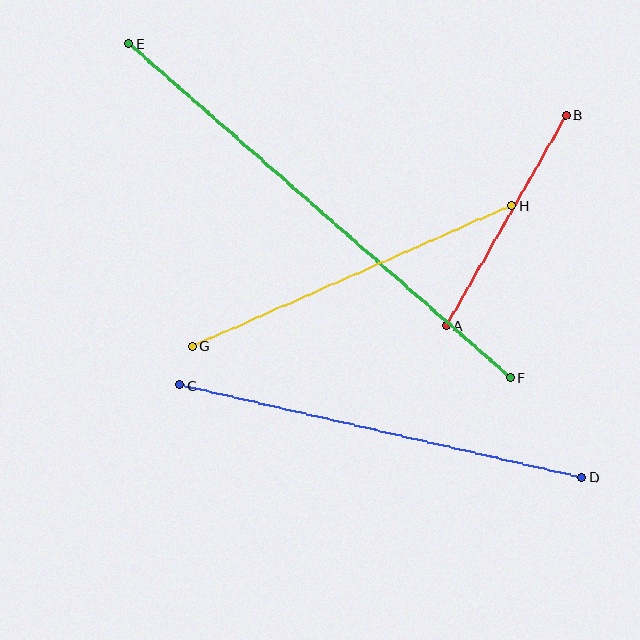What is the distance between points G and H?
The distance is approximately 349 pixels.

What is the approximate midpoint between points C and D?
The midpoint is at approximately (381, 431) pixels.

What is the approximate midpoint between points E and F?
The midpoint is at approximately (320, 210) pixels.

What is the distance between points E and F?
The distance is approximately 507 pixels.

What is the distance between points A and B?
The distance is approximately 242 pixels.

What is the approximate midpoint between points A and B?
The midpoint is at approximately (506, 221) pixels.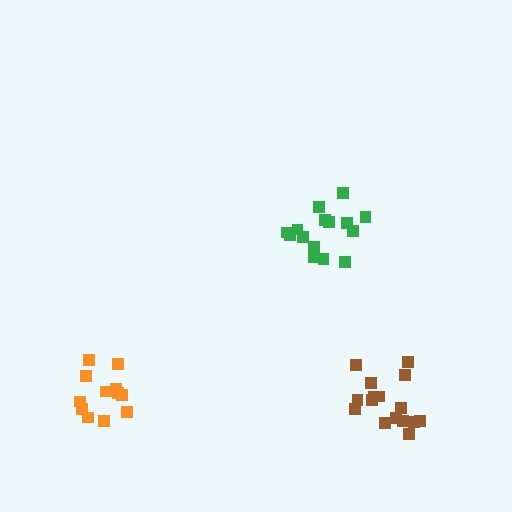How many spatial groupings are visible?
There are 3 spatial groupings.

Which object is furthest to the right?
The brown cluster is rightmost.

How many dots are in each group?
Group 1: 15 dots, Group 2: 12 dots, Group 3: 16 dots (43 total).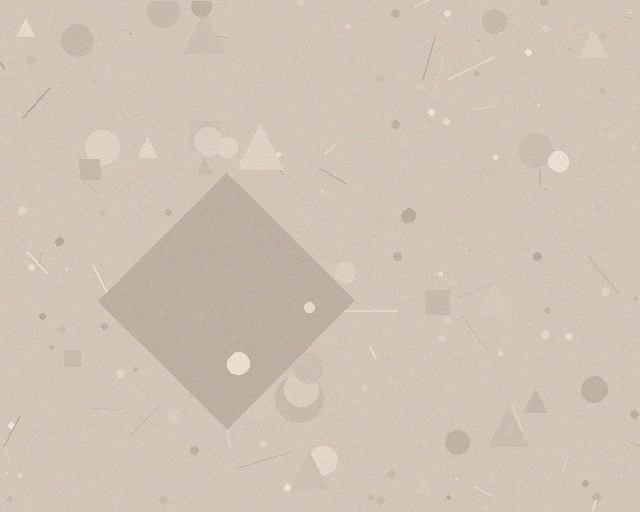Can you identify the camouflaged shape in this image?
The camouflaged shape is a diamond.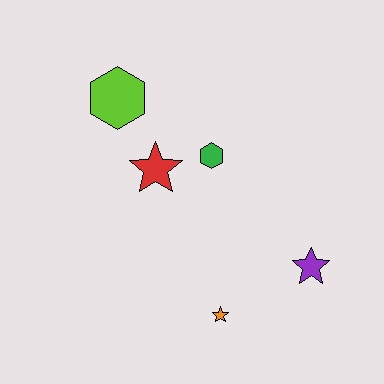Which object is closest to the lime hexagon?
The red star is closest to the lime hexagon.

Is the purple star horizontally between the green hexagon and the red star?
No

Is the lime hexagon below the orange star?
No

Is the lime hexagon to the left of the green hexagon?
Yes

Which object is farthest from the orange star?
The lime hexagon is farthest from the orange star.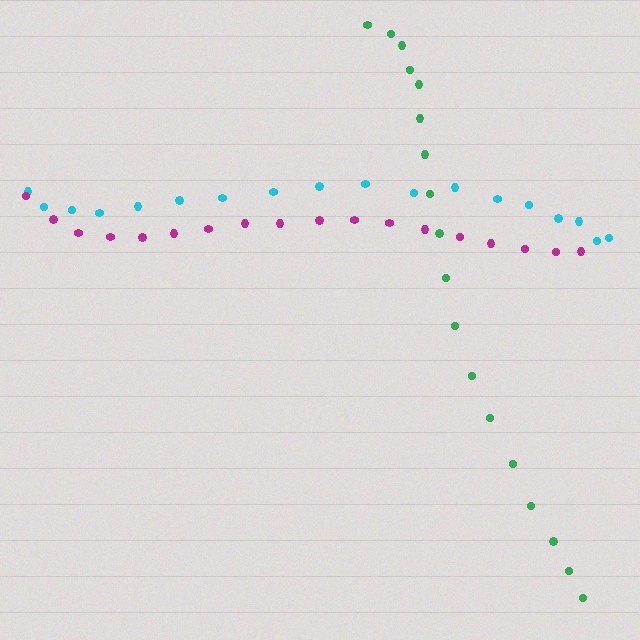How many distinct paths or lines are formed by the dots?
There are 3 distinct paths.